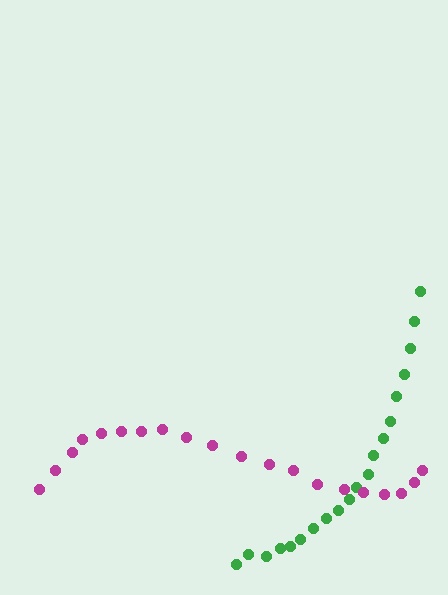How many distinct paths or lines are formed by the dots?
There are 2 distinct paths.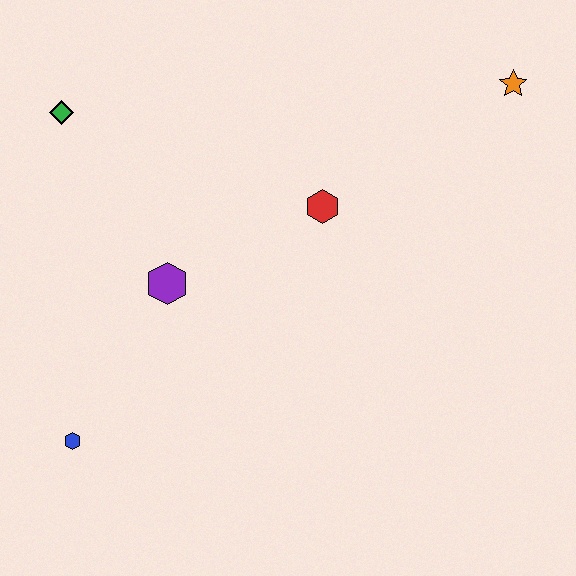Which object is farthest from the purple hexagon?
The orange star is farthest from the purple hexagon.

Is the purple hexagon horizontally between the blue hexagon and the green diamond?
No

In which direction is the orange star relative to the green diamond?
The orange star is to the right of the green diamond.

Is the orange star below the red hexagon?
No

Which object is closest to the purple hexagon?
The red hexagon is closest to the purple hexagon.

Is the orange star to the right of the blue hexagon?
Yes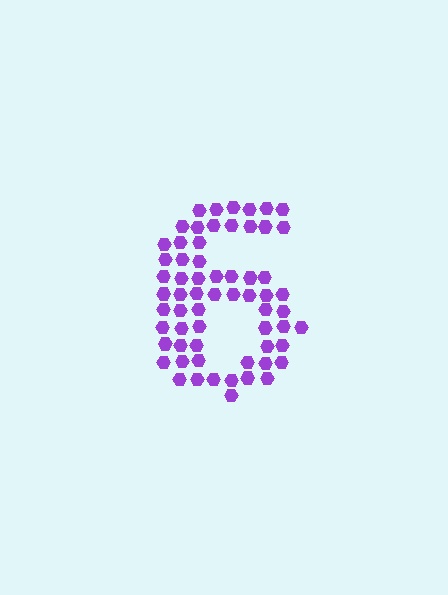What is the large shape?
The large shape is the digit 6.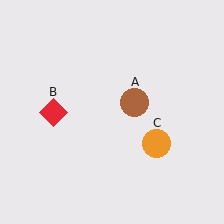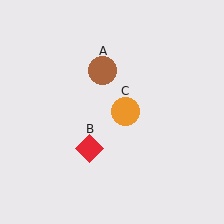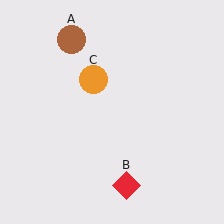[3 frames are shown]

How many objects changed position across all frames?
3 objects changed position: brown circle (object A), red diamond (object B), orange circle (object C).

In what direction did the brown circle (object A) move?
The brown circle (object A) moved up and to the left.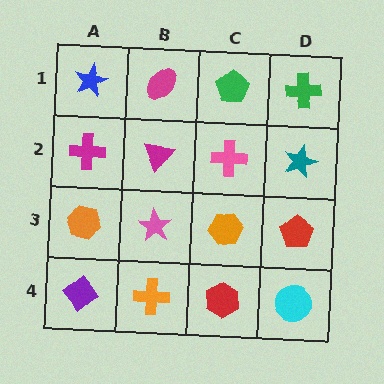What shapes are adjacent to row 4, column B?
A pink star (row 3, column B), a purple diamond (row 4, column A), a red hexagon (row 4, column C).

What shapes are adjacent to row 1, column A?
A magenta cross (row 2, column A), a magenta ellipse (row 1, column B).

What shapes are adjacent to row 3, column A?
A magenta cross (row 2, column A), a purple diamond (row 4, column A), a pink star (row 3, column B).